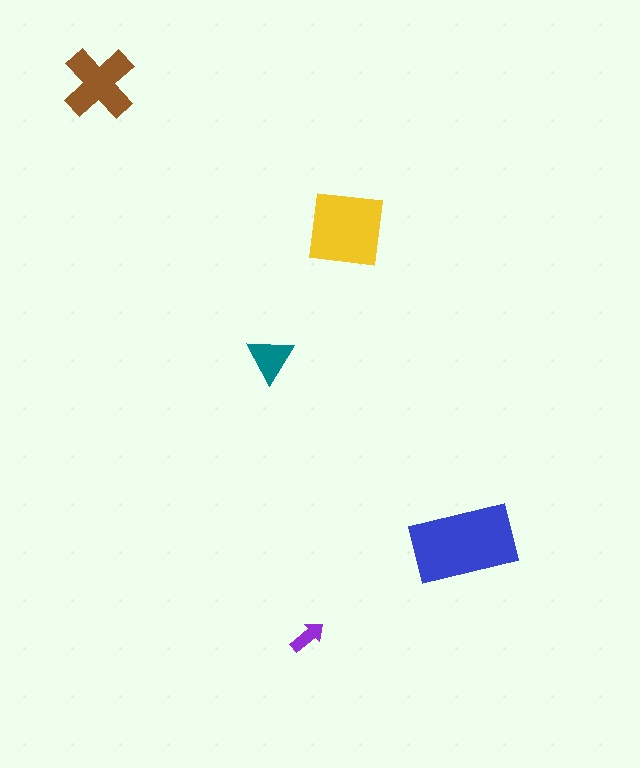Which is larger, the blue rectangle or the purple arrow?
The blue rectangle.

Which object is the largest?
The blue rectangle.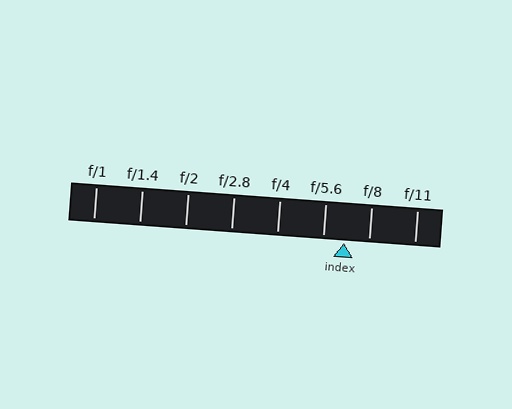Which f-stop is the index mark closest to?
The index mark is closest to f/5.6.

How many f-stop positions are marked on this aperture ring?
There are 8 f-stop positions marked.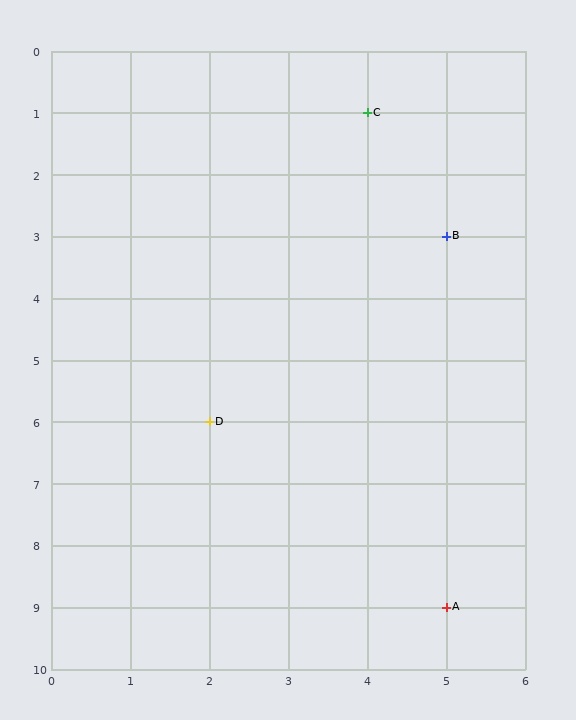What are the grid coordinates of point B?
Point B is at grid coordinates (5, 3).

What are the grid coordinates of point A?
Point A is at grid coordinates (5, 9).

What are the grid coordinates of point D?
Point D is at grid coordinates (2, 6).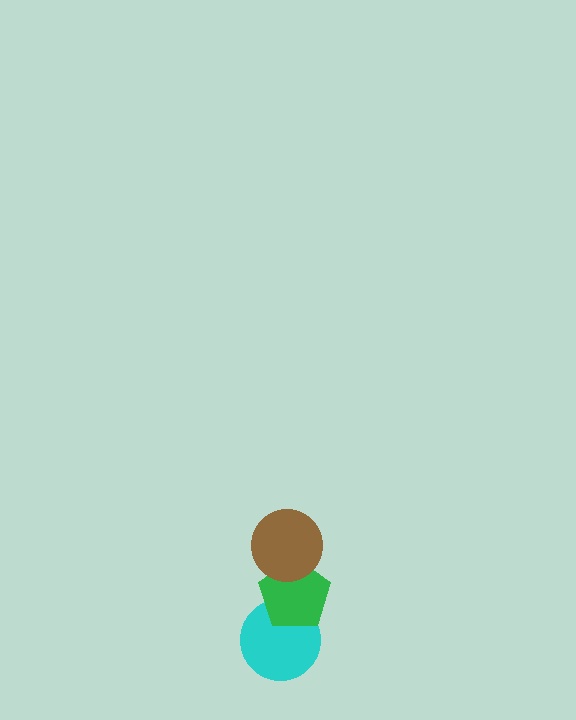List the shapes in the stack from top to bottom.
From top to bottom: the brown circle, the green pentagon, the cyan circle.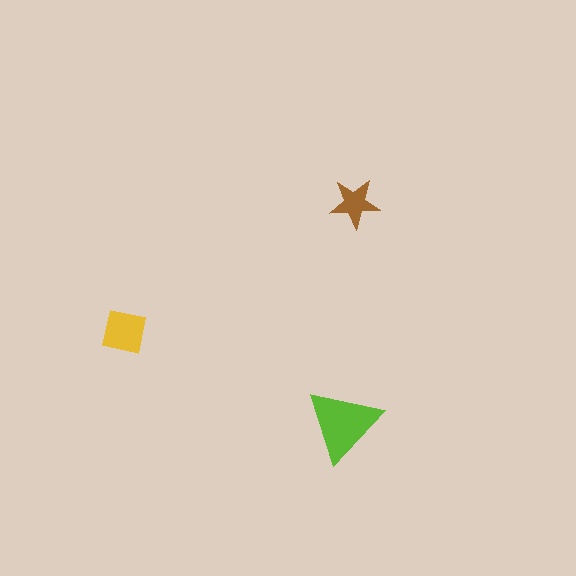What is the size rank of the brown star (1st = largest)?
3rd.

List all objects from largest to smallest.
The lime triangle, the yellow square, the brown star.